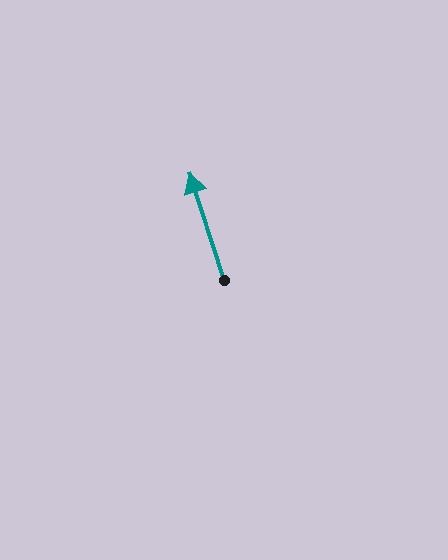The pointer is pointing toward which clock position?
Roughly 11 o'clock.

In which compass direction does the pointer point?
North.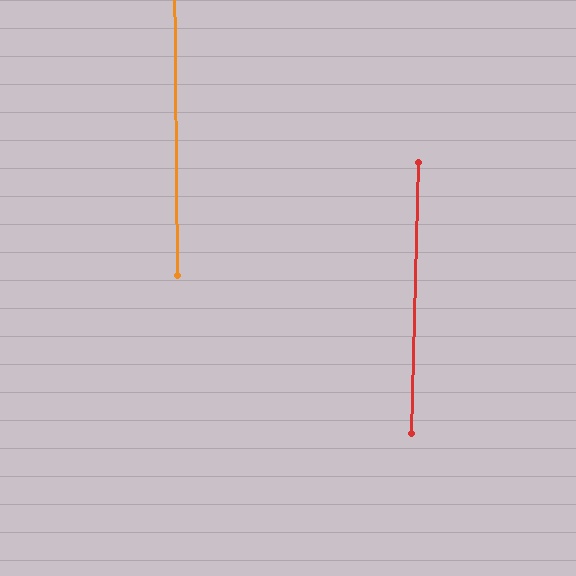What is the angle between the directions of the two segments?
Approximately 2 degrees.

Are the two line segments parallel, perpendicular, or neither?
Parallel — their directions differ by only 1.9°.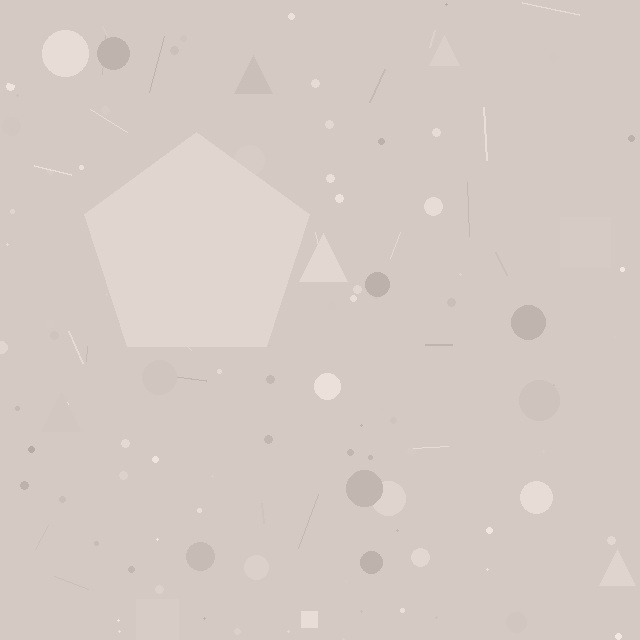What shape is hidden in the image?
A pentagon is hidden in the image.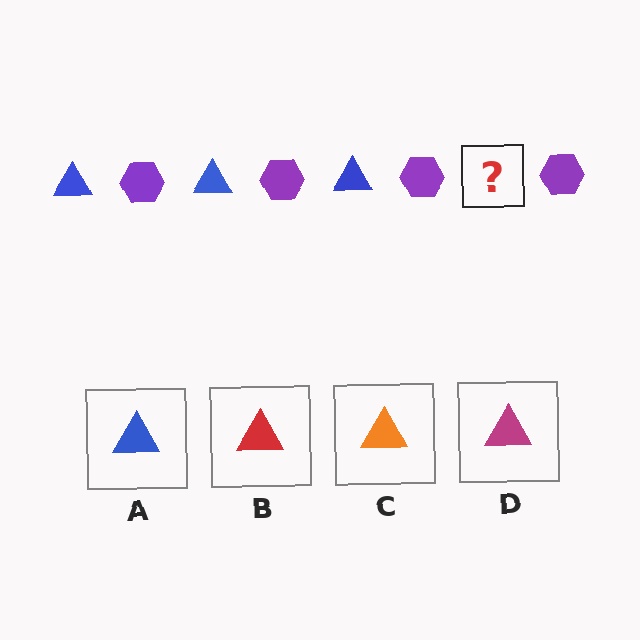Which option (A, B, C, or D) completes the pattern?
A.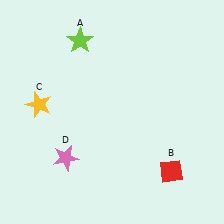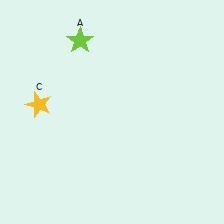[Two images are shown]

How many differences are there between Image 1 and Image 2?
There are 2 differences between the two images.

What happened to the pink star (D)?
The pink star (D) was removed in Image 2. It was in the bottom-left area of Image 1.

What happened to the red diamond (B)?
The red diamond (B) was removed in Image 2. It was in the bottom-right area of Image 1.